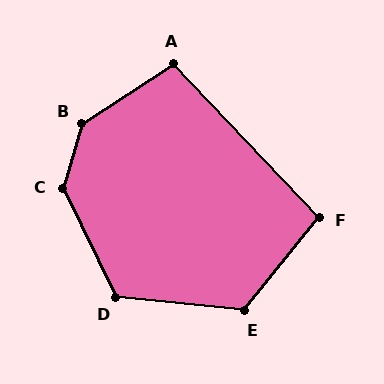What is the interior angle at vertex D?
Approximately 122 degrees (obtuse).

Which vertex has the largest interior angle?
B, at approximately 140 degrees.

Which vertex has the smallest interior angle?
F, at approximately 98 degrees.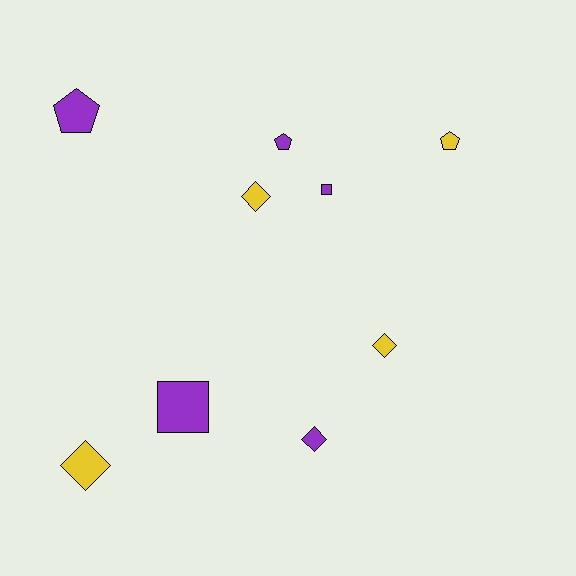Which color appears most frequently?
Purple, with 5 objects.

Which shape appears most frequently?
Diamond, with 4 objects.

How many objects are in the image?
There are 9 objects.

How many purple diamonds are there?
There is 1 purple diamond.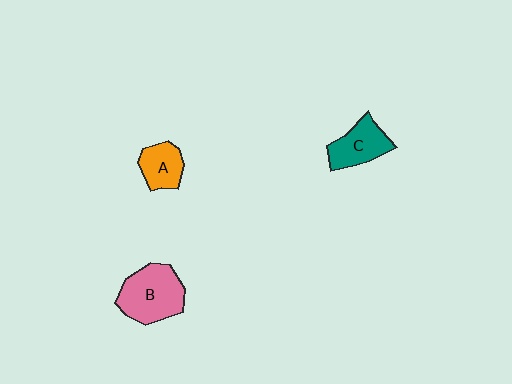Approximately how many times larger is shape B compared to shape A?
Approximately 1.8 times.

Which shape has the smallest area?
Shape A (orange).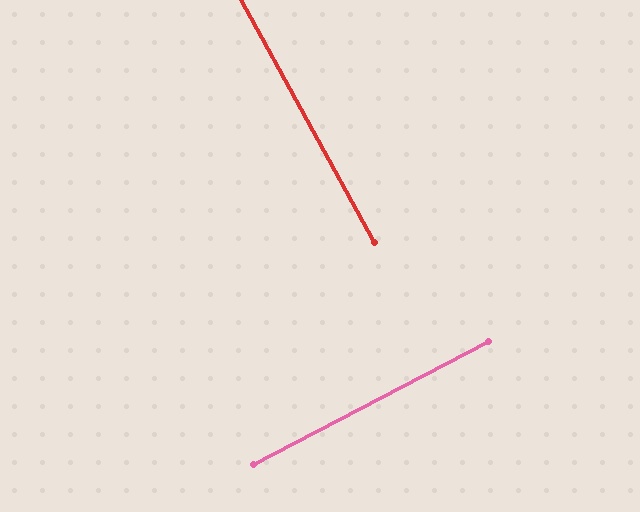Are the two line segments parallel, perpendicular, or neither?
Perpendicular — they meet at approximately 89°.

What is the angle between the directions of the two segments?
Approximately 89 degrees.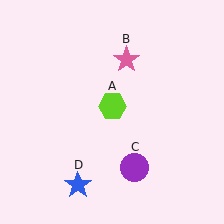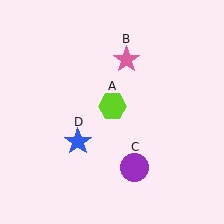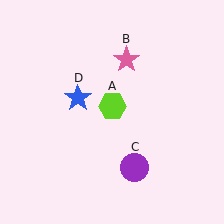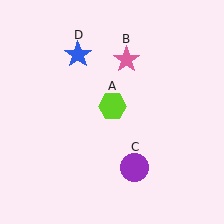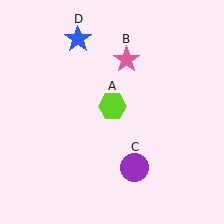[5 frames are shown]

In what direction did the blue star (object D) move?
The blue star (object D) moved up.